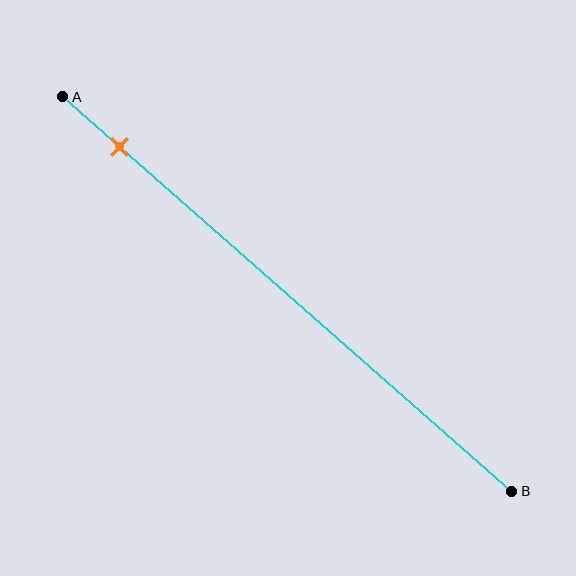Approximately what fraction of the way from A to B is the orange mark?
The orange mark is approximately 15% of the way from A to B.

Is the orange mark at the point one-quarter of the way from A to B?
No, the mark is at about 15% from A, not at the 25% one-quarter point.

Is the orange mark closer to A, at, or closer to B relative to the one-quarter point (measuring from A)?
The orange mark is closer to point A than the one-quarter point of segment AB.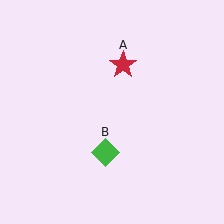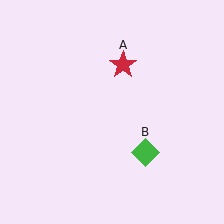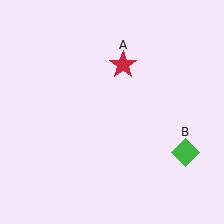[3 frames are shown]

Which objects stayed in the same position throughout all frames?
Red star (object A) remained stationary.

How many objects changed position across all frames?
1 object changed position: green diamond (object B).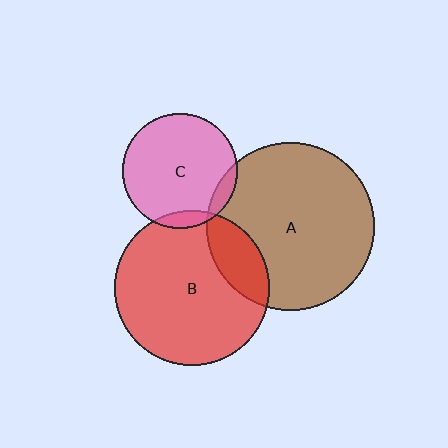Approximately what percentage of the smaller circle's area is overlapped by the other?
Approximately 5%.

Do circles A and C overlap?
Yes.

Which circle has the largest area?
Circle A (brown).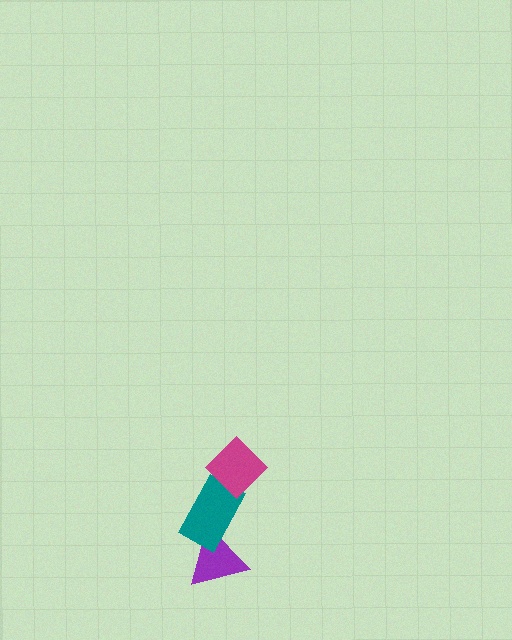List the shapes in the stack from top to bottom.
From top to bottom: the magenta diamond, the teal rectangle, the purple triangle.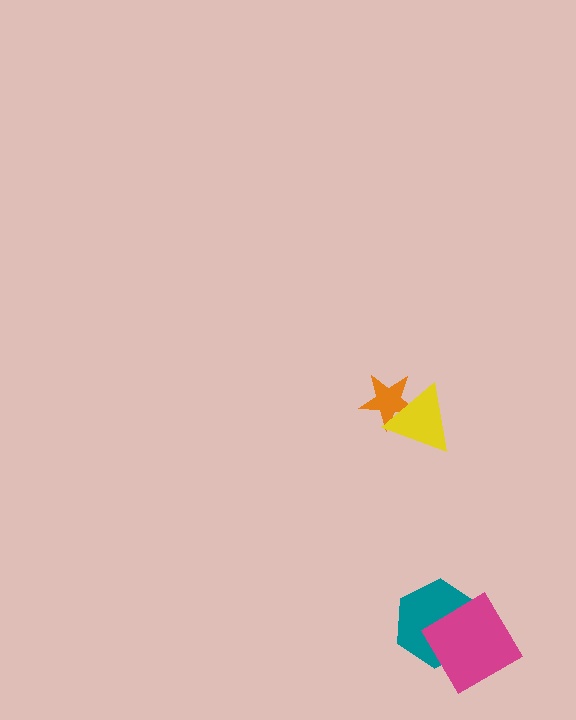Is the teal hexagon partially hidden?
Yes, it is partially covered by another shape.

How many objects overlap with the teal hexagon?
1 object overlaps with the teal hexagon.